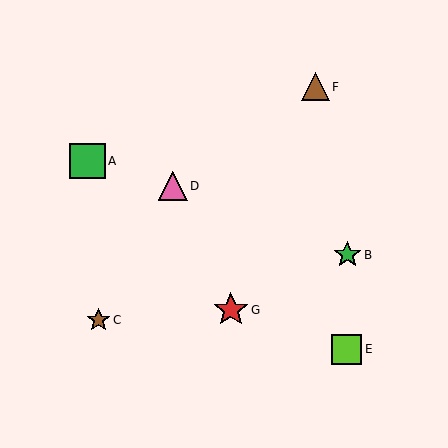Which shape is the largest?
The green square (labeled A) is the largest.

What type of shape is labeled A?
Shape A is a green square.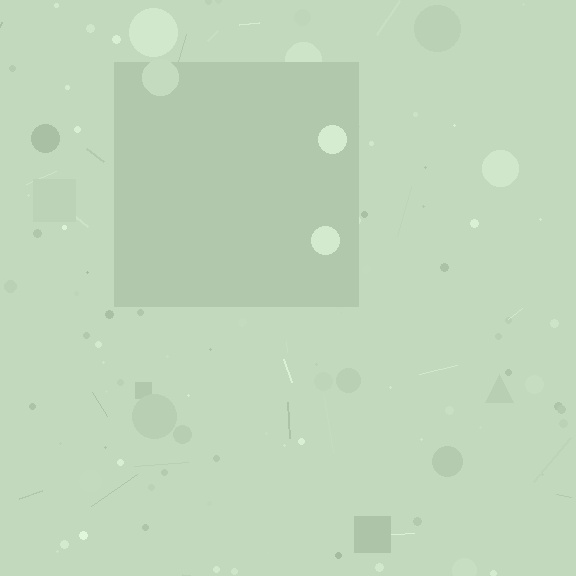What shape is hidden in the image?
A square is hidden in the image.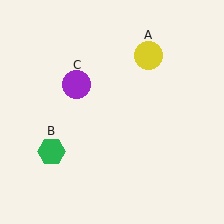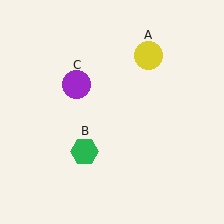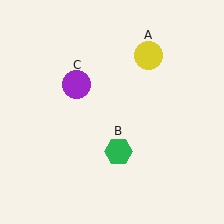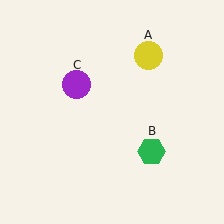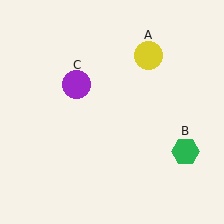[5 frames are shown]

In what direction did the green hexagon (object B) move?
The green hexagon (object B) moved right.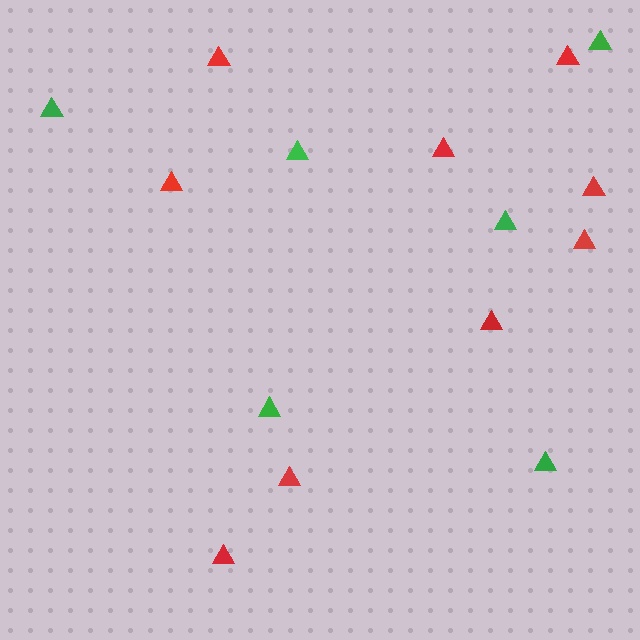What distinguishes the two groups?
There are 2 groups: one group of red triangles (9) and one group of green triangles (6).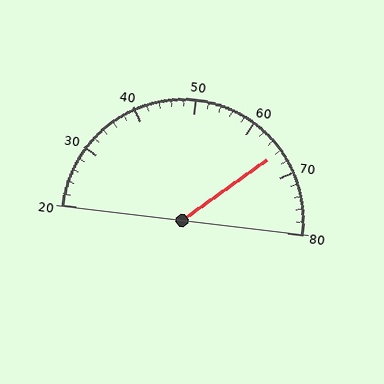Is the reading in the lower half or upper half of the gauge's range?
The reading is in the upper half of the range (20 to 80).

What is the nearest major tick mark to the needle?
The nearest major tick mark is 70.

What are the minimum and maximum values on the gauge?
The gauge ranges from 20 to 80.